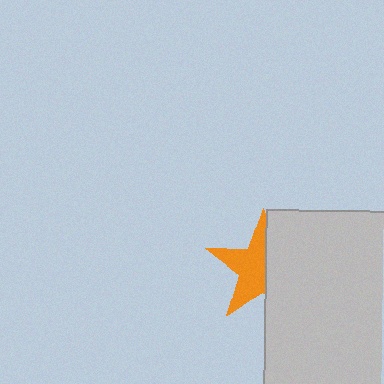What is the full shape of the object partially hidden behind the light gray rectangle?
The partially hidden object is an orange star.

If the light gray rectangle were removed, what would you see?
You would see the complete orange star.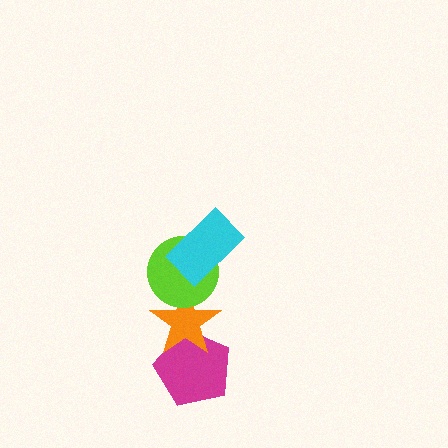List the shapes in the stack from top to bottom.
From top to bottom: the cyan rectangle, the lime circle, the orange star, the magenta pentagon.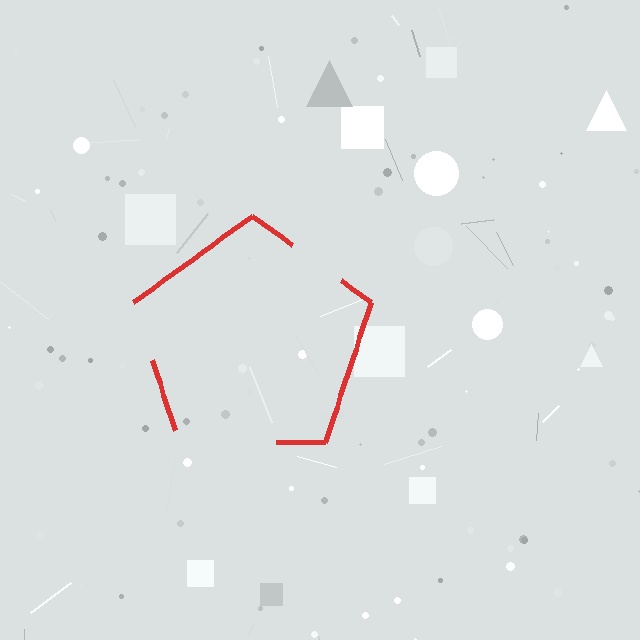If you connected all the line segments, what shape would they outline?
They would outline a pentagon.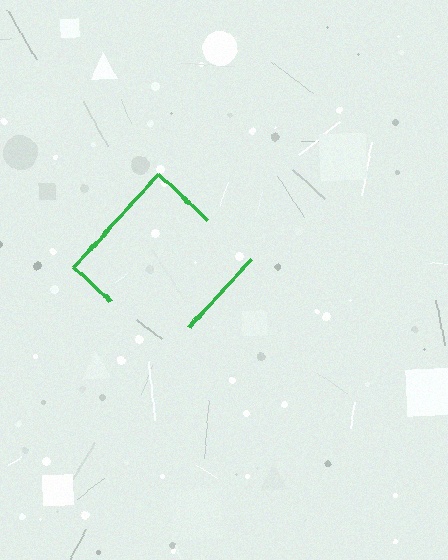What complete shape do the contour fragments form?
The contour fragments form a diamond.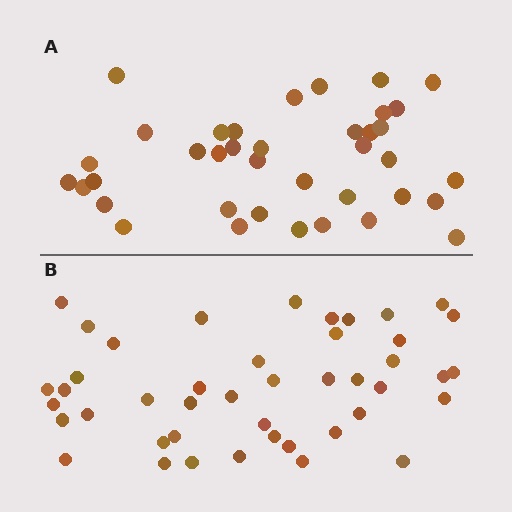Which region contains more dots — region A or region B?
Region B (the bottom region) has more dots.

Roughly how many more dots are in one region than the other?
Region B has about 6 more dots than region A.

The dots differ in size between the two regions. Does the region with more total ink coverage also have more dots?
No. Region A has more total ink coverage because its dots are larger, but region B actually contains more individual dots. Total area can be misleading — the number of items is what matters here.